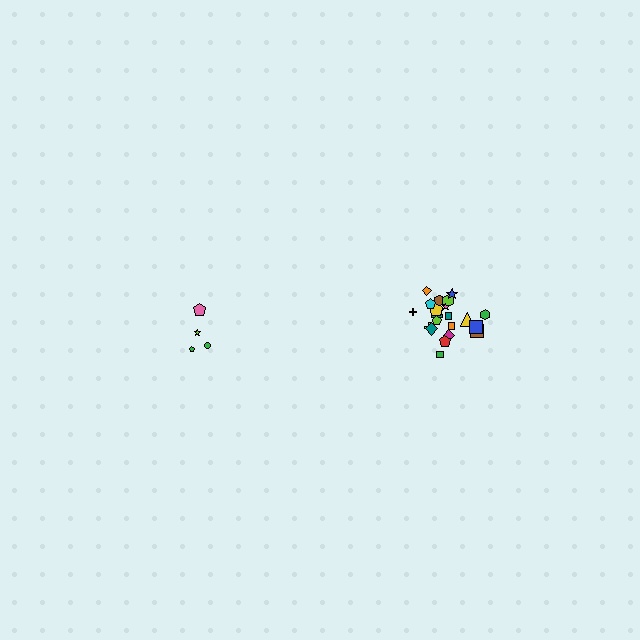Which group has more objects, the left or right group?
The right group.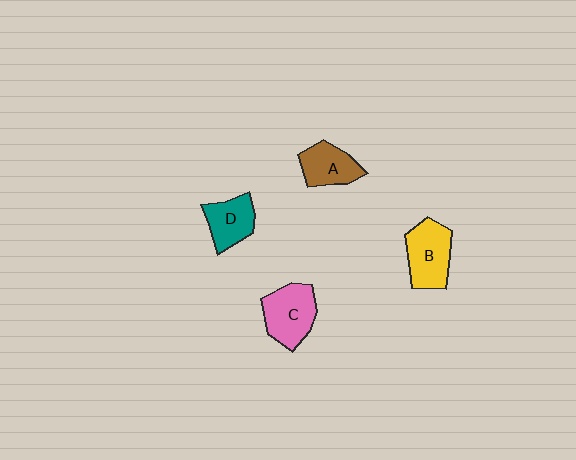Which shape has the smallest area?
Shape D (teal).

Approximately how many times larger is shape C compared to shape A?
Approximately 1.3 times.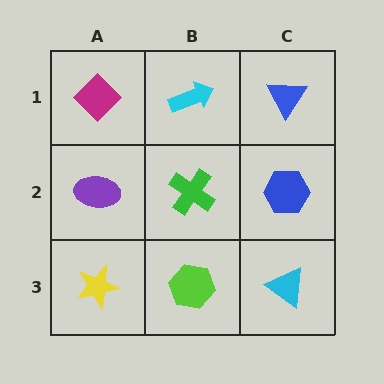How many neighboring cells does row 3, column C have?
2.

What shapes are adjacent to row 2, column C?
A blue triangle (row 1, column C), a cyan triangle (row 3, column C), a green cross (row 2, column B).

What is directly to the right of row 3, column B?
A cyan triangle.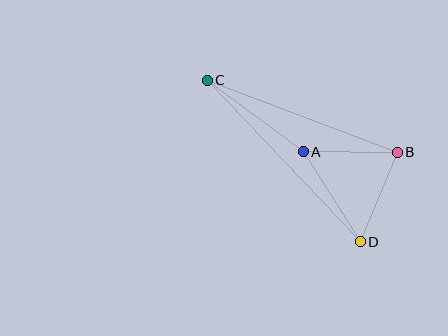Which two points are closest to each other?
Points A and B are closest to each other.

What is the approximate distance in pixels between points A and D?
The distance between A and D is approximately 107 pixels.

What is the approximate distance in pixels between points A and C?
The distance between A and C is approximately 120 pixels.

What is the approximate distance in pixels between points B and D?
The distance between B and D is approximately 97 pixels.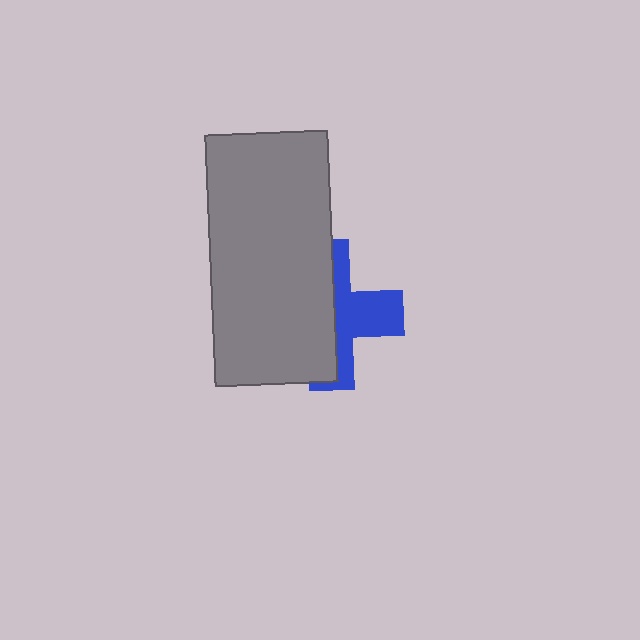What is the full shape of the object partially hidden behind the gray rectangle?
The partially hidden object is a blue cross.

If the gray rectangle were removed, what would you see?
You would see the complete blue cross.